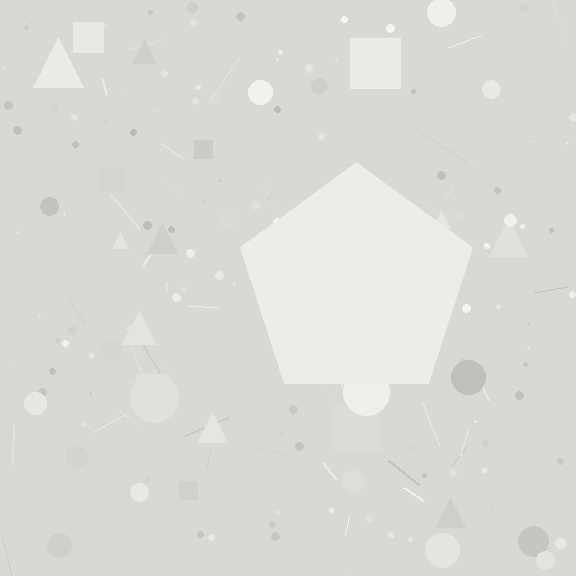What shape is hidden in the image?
A pentagon is hidden in the image.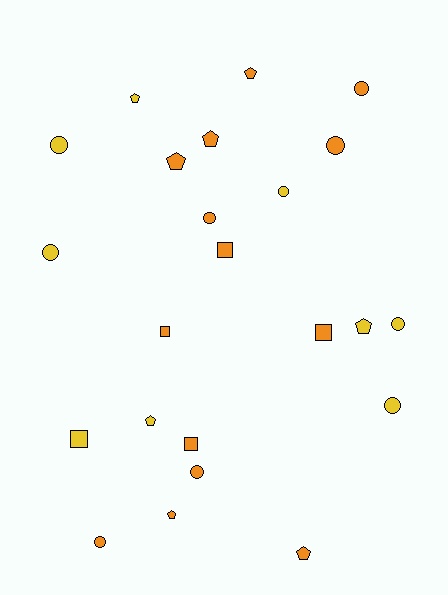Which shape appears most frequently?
Circle, with 10 objects.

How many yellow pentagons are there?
There are 3 yellow pentagons.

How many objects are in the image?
There are 23 objects.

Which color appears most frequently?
Orange, with 14 objects.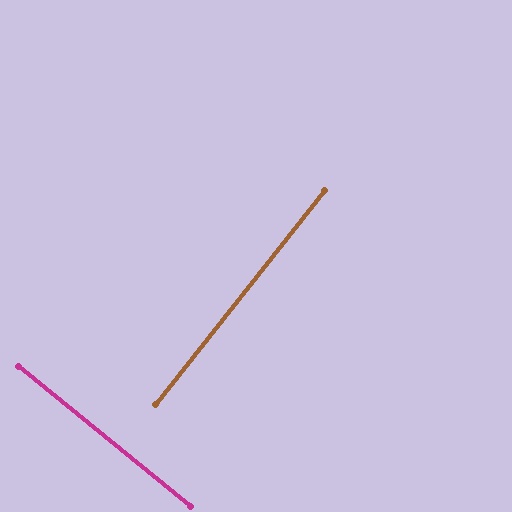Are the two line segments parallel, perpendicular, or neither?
Perpendicular — they meet at approximately 89°.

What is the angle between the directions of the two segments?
Approximately 89 degrees.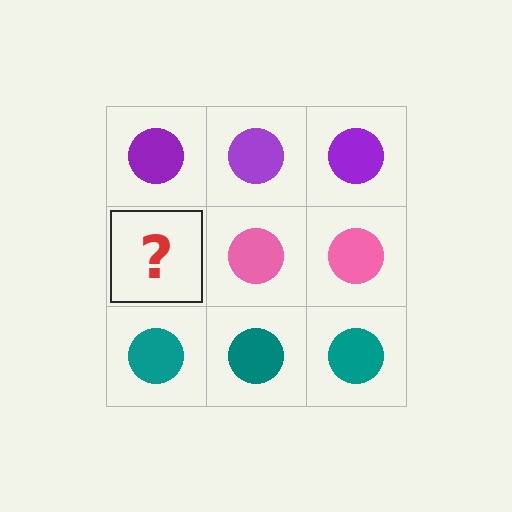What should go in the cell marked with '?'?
The missing cell should contain a pink circle.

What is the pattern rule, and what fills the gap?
The rule is that each row has a consistent color. The gap should be filled with a pink circle.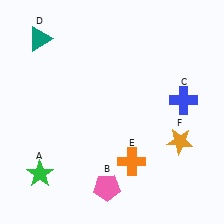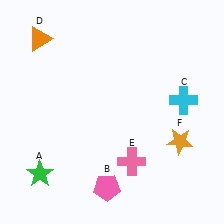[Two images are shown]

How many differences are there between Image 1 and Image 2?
There are 3 differences between the two images.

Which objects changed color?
C changed from blue to cyan. D changed from teal to orange. E changed from orange to pink.